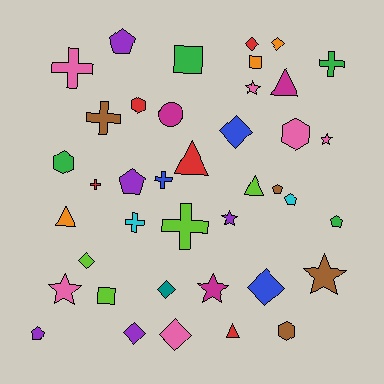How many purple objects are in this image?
There are 5 purple objects.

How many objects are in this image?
There are 40 objects.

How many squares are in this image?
There are 3 squares.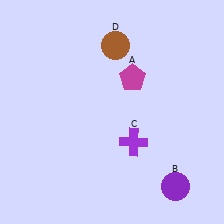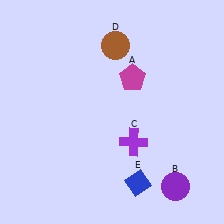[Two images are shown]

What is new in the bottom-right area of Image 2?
A blue diamond (E) was added in the bottom-right area of Image 2.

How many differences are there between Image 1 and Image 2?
There is 1 difference between the two images.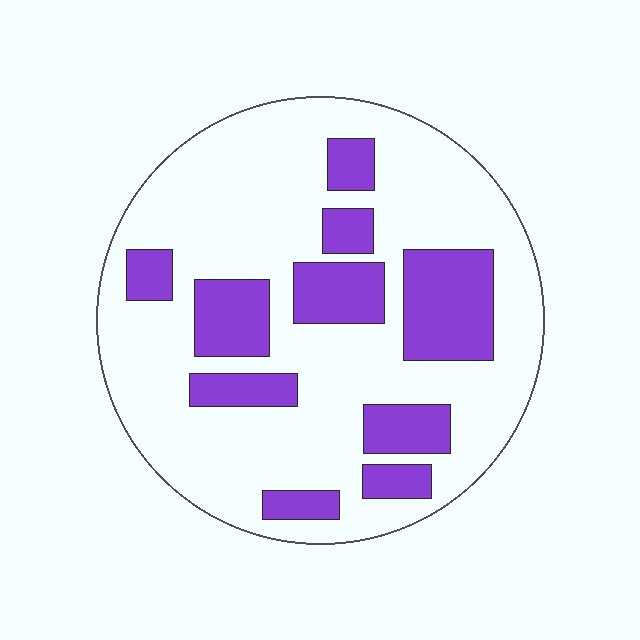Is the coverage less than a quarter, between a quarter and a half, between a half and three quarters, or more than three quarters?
Between a quarter and a half.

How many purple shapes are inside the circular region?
10.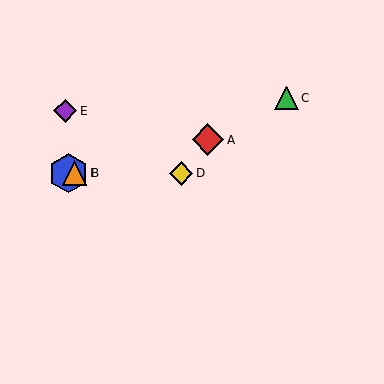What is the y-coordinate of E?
Object E is at y≈111.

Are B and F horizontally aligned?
Yes, both are at y≈173.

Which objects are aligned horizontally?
Objects B, D, F are aligned horizontally.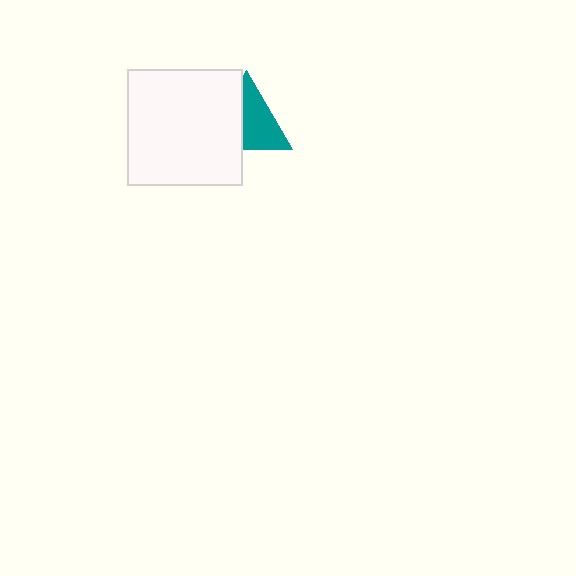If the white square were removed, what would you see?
You would see the complete teal triangle.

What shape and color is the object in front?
The object in front is a white square.